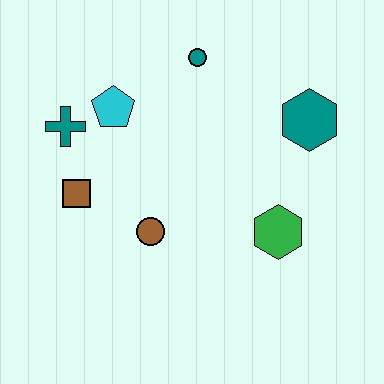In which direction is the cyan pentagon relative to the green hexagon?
The cyan pentagon is to the left of the green hexagon.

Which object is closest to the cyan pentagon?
The teal cross is closest to the cyan pentagon.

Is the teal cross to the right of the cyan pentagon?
No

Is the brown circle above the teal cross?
No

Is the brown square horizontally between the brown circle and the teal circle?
No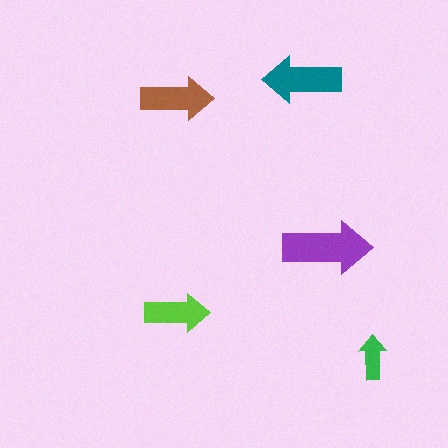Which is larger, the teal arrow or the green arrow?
The teal one.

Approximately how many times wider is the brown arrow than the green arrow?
About 1.5 times wider.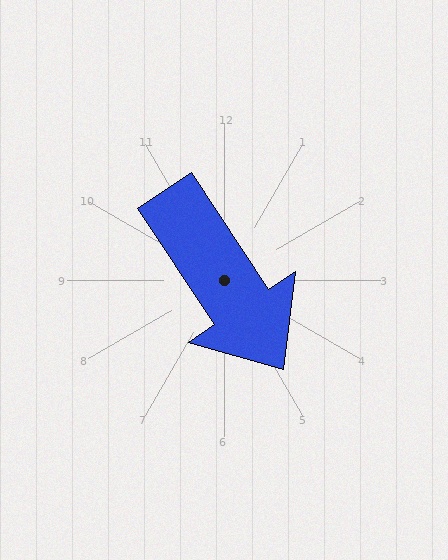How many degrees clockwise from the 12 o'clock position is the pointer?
Approximately 146 degrees.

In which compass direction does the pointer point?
Southeast.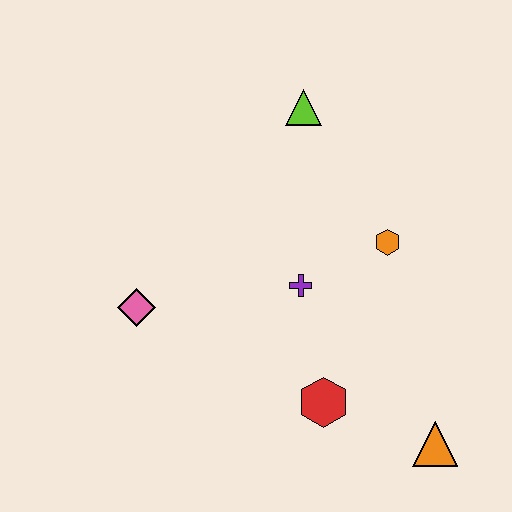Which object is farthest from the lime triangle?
The orange triangle is farthest from the lime triangle.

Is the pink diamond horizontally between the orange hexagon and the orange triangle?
No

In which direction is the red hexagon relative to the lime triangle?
The red hexagon is below the lime triangle.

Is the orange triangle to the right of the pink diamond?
Yes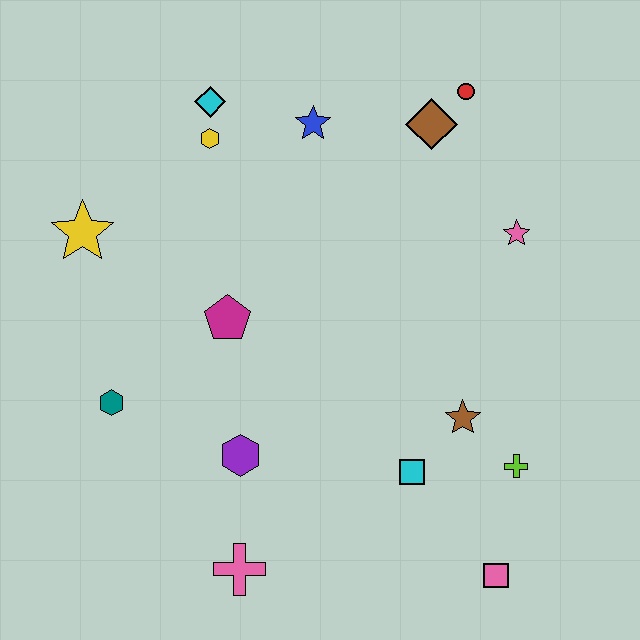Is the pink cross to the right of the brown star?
No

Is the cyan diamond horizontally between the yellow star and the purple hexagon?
Yes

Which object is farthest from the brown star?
The yellow star is farthest from the brown star.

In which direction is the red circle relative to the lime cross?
The red circle is above the lime cross.